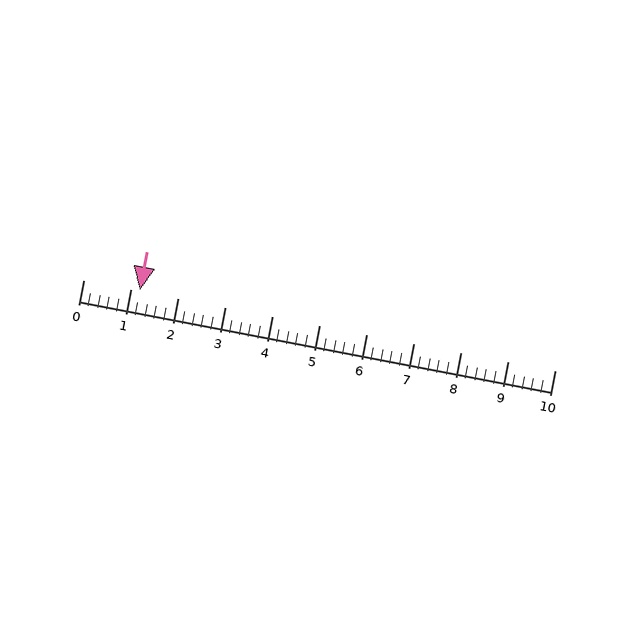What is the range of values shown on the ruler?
The ruler shows values from 0 to 10.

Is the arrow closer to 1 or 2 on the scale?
The arrow is closer to 1.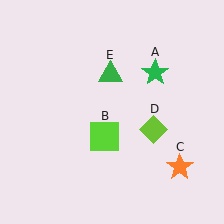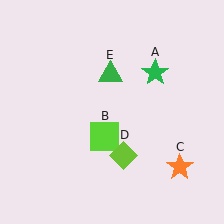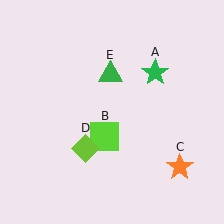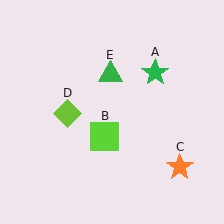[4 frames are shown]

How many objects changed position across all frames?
1 object changed position: lime diamond (object D).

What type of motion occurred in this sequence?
The lime diamond (object D) rotated clockwise around the center of the scene.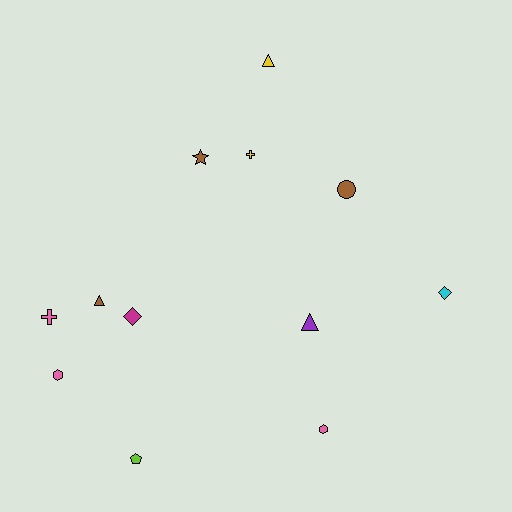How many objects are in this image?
There are 12 objects.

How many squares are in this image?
There are no squares.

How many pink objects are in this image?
There are 3 pink objects.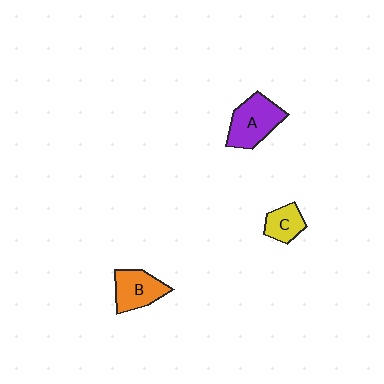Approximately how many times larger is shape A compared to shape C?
Approximately 1.8 times.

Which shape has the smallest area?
Shape C (yellow).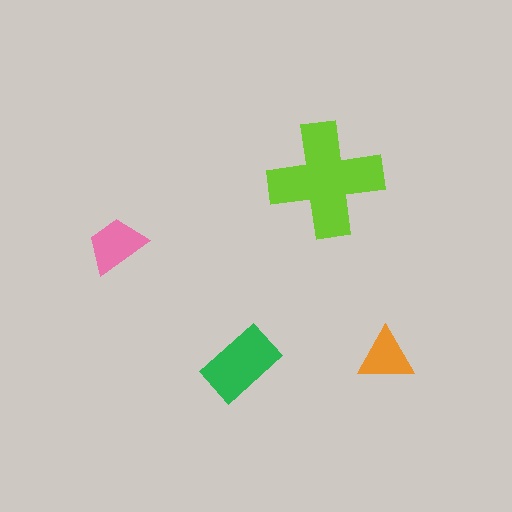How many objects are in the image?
There are 4 objects in the image.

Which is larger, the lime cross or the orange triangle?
The lime cross.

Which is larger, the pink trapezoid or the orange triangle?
The pink trapezoid.